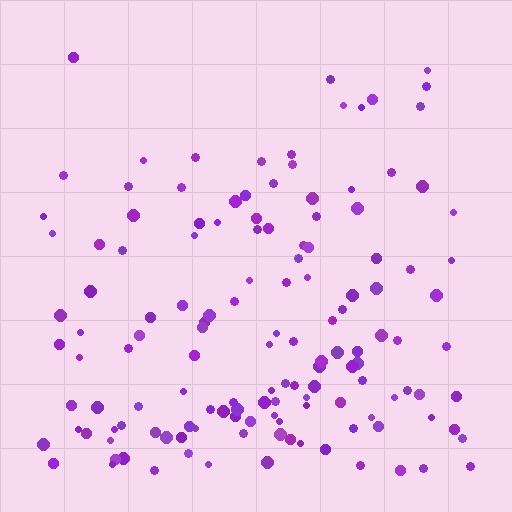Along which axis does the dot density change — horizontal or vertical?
Vertical.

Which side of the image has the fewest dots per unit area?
The top.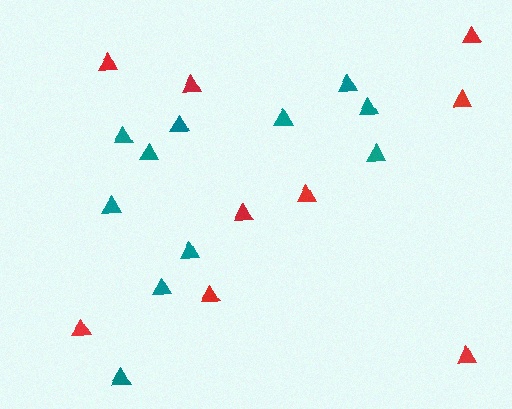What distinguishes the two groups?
There are 2 groups: one group of red triangles (9) and one group of teal triangles (11).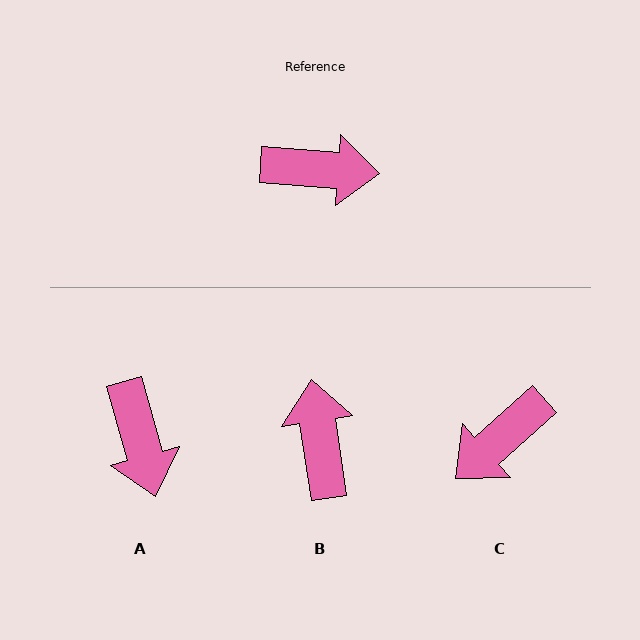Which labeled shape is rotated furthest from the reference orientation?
C, about 134 degrees away.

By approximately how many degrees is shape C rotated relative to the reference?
Approximately 134 degrees clockwise.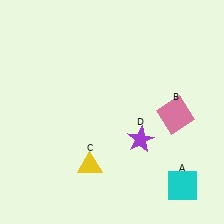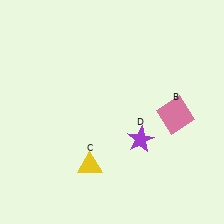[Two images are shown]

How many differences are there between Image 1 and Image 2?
There is 1 difference between the two images.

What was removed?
The cyan square (A) was removed in Image 2.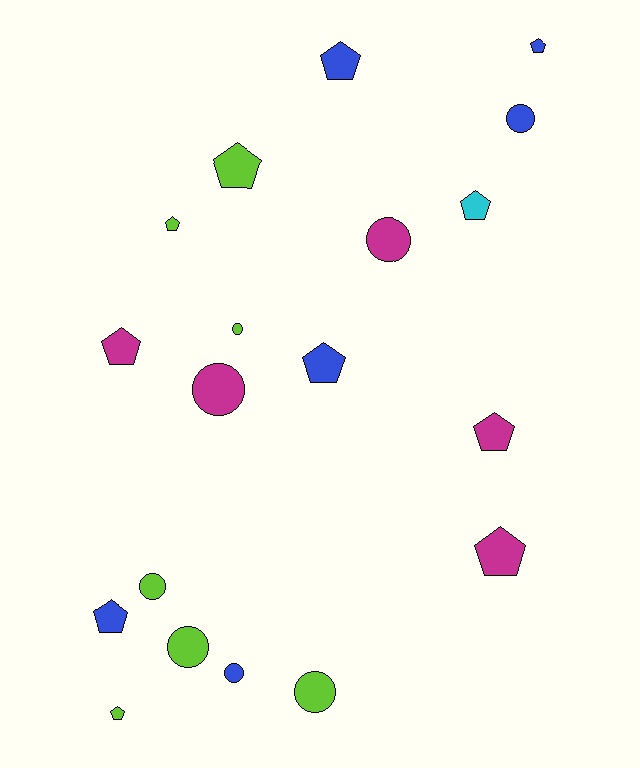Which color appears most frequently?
Lime, with 7 objects.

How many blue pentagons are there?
There are 4 blue pentagons.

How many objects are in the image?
There are 19 objects.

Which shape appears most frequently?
Pentagon, with 11 objects.